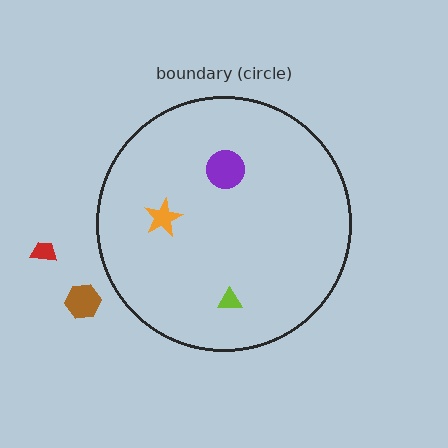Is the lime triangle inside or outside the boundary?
Inside.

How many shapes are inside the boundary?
3 inside, 2 outside.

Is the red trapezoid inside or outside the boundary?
Outside.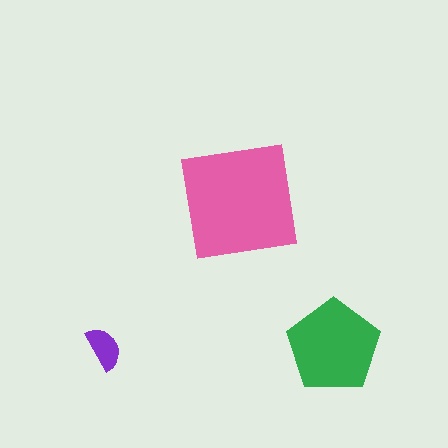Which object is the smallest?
The purple semicircle.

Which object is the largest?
The pink square.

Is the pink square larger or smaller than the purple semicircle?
Larger.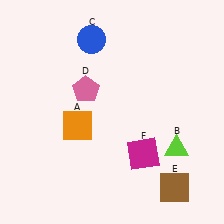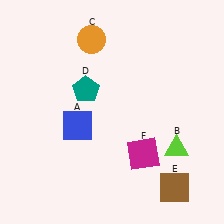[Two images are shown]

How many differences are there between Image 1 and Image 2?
There are 3 differences between the two images.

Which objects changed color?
A changed from orange to blue. C changed from blue to orange. D changed from pink to teal.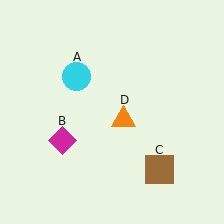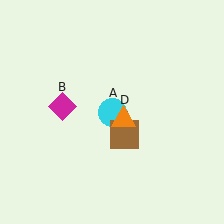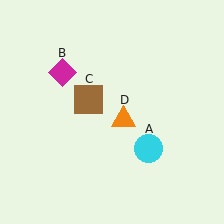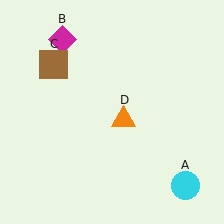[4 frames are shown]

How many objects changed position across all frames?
3 objects changed position: cyan circle (object A), magenta diamond (object B), brown square (object C).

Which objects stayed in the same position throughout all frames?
Orange triangle (object D) remained stationary.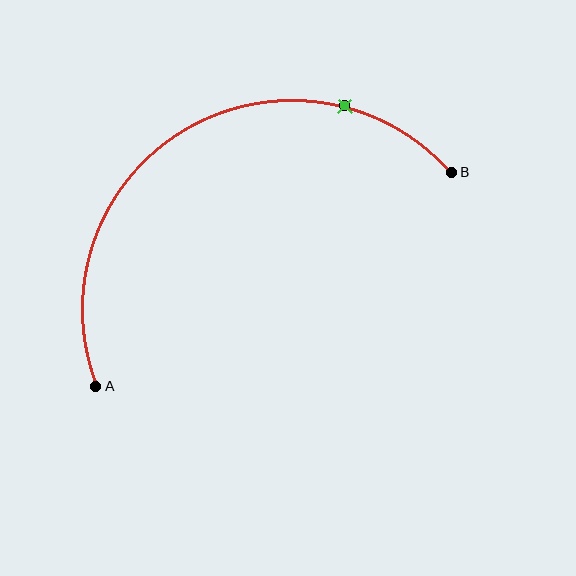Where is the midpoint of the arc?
The arc midpoint is the point on the curve farthest from the straight line joining A and B. It sits above that line.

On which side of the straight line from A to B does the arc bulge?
The arc bulges above the straight line connecting A and B.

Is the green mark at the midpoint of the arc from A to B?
No. The green mark lies on the arc but is closer to endpoint B. The arc midpoint would be at the point on the curve equidistant along the arc from both A and B.